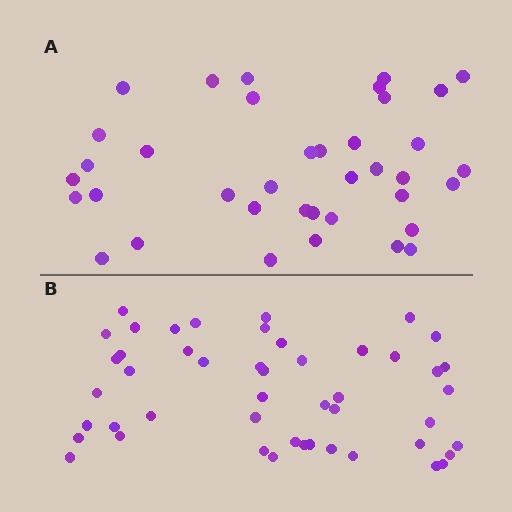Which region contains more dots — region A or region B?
Region B (the bottom region) has more dots.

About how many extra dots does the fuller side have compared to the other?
Region B has roughly 10 or so more dots than region A.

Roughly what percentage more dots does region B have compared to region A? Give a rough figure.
About 25% more.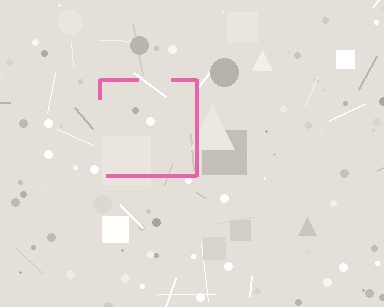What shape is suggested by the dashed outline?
The dashed outline suggests a square.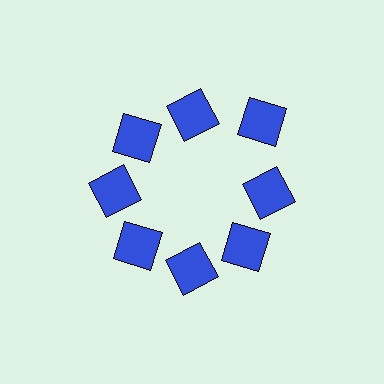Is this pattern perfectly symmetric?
No. The 8 blue squares are arranged in a ring, but one element near the 2 o'clock position is pushed outward from the center, breaking the 8-fold rotational symmetry.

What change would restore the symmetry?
The symmetry would be restored by moving it inward, back onto the ring so that all 8 squares sit at equal angles and equal distance from the center.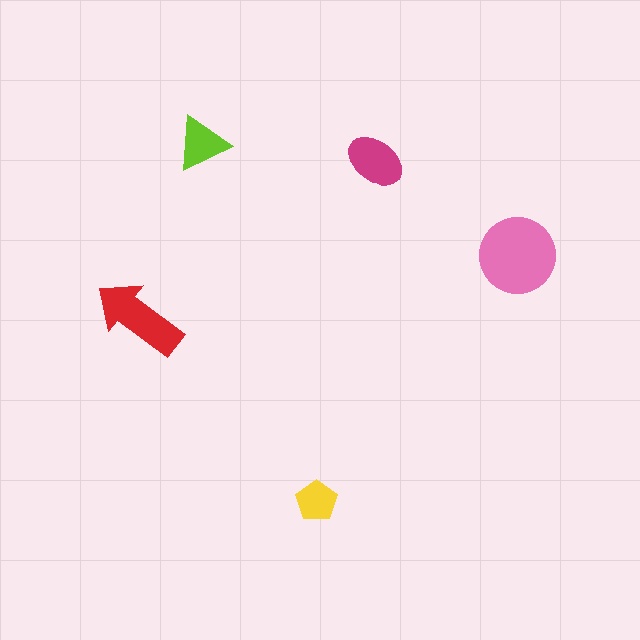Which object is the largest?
The pink circle.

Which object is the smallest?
The yellow pentagon.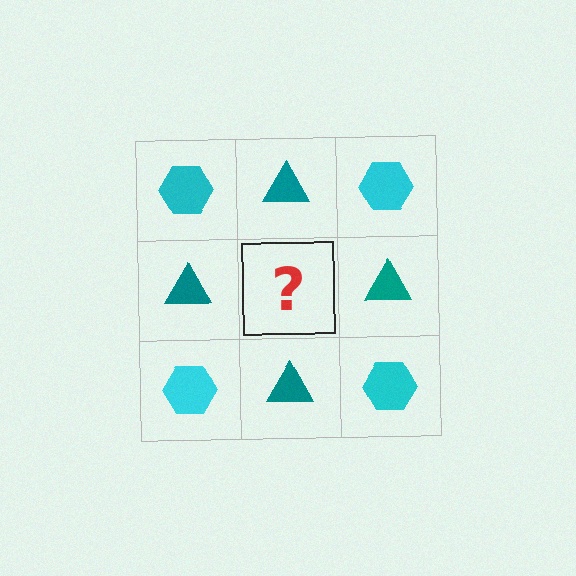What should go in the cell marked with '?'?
The missing cell should contain a cyan hexagon.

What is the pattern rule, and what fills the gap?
The rule is that it alternates cyan hexagon and teal triangle in a checkerboard pattern. The gap should be filled with a cyan hexagon.